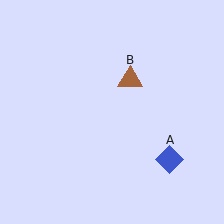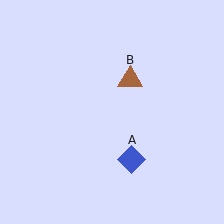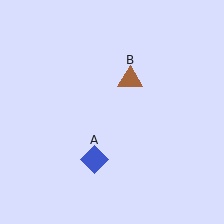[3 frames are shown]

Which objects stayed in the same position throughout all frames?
Brown triangle (object B) remained stationary.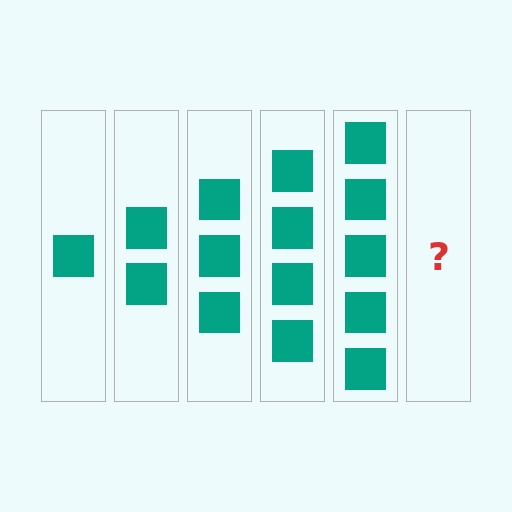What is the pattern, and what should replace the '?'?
The pattern is that each step adds one more square. The '?' should be 6 squares.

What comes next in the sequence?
The next element should be 6 squares.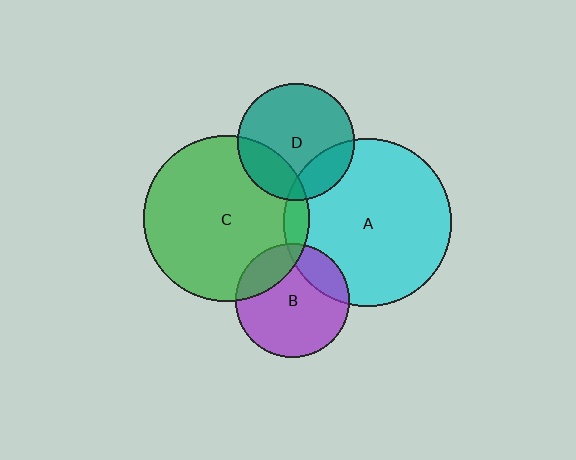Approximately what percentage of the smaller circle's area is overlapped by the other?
Approximately 25%.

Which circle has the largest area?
Circle A (cyan).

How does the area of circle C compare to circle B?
Approximately 2.1 times.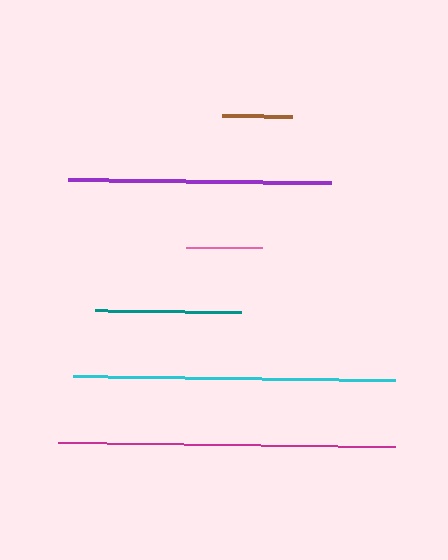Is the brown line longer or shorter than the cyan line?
The cyan line is longer than the brown line.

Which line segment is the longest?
The magenta line is the longest at approximately 337 pixels.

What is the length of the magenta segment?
The magenta segment is approximately 337 pixels long.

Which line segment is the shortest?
The brown line is the shortest at approximately 70 pixels.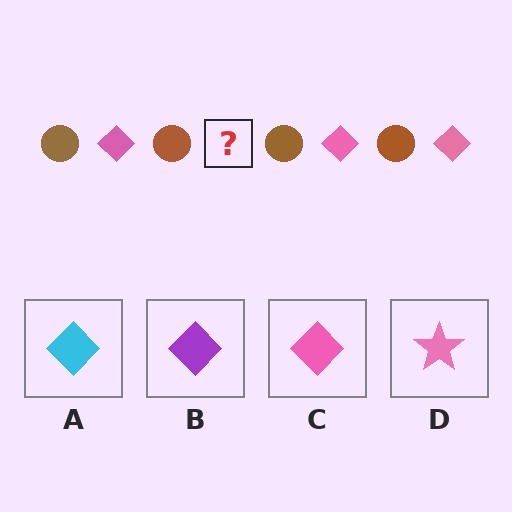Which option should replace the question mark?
Option C.